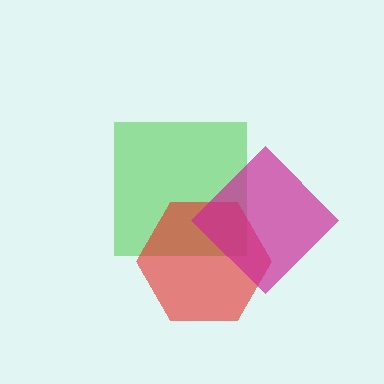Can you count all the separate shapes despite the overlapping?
Yes, there are 3 separate shapes.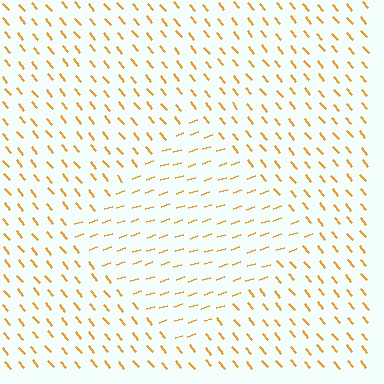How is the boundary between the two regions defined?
The boundary is defined purely by a change in line orientation (approximately 69 degrees difference). All lines are the same color and thickness.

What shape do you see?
I see a diamond.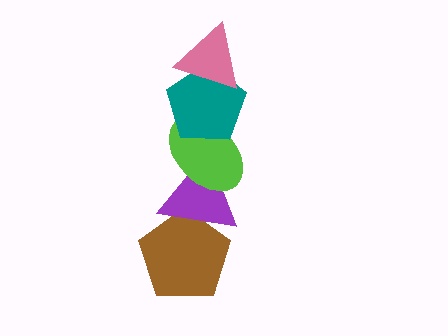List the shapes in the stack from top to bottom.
From top to bottom: the pink triangle, the teal pentagon, the lime ellipse, the purple triangle, the brown pentagon.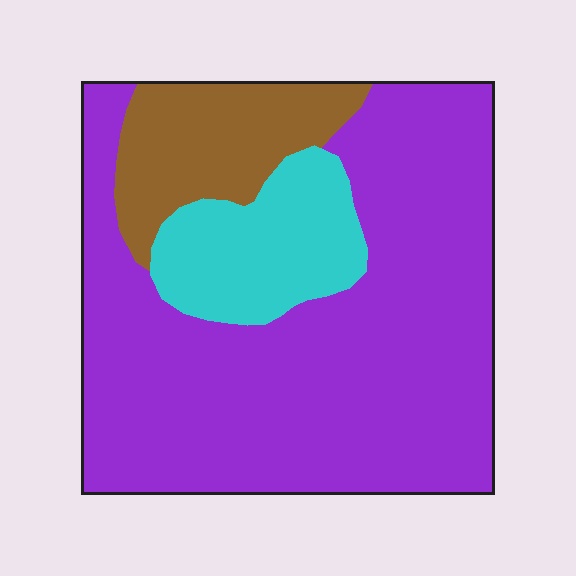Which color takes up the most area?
Purple, at roughly 70%.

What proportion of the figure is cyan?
Cyan covers 15% of the figure.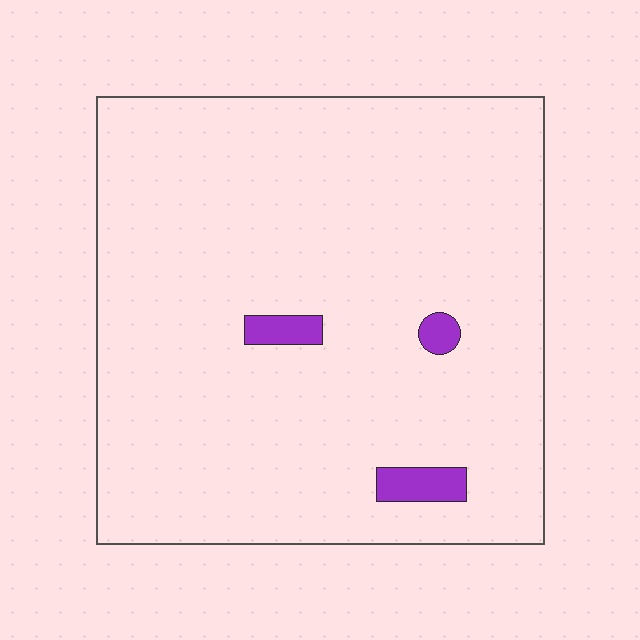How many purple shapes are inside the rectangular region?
3.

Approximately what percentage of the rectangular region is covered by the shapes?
Approximately 5%.